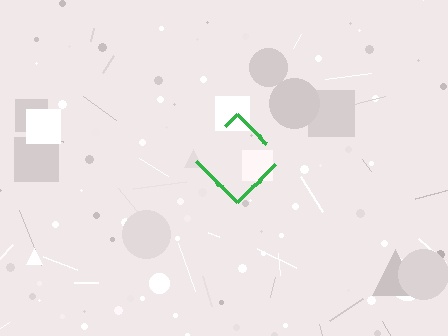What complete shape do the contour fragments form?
The contour fragments form a diamond.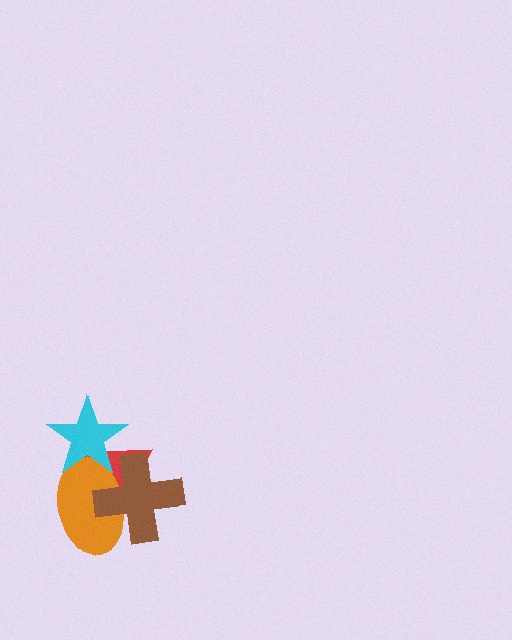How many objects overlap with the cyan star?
3 objects overlap with the cyan star.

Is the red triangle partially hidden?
Yes, it is partially covered by another shape.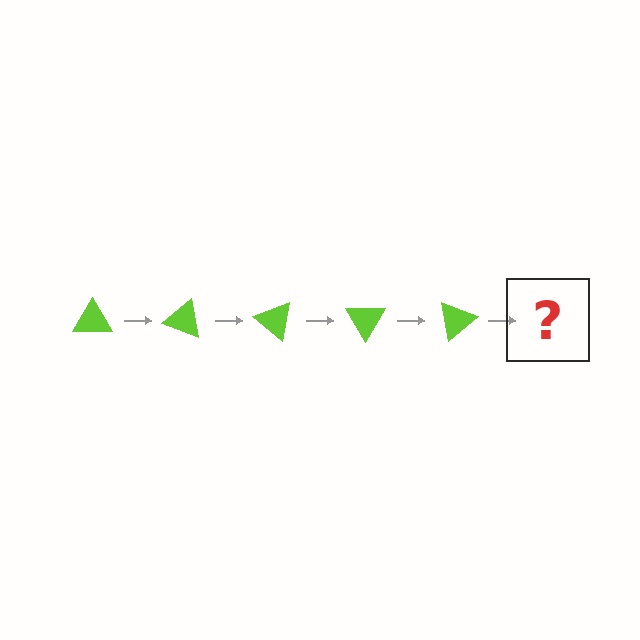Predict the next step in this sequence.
The next step is a lime triangle rotated 100 degrees.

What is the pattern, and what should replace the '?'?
The pattern is that the triangle rotates 20 degrees each step. The '?' should be a lime triangle rotated 100 degrees.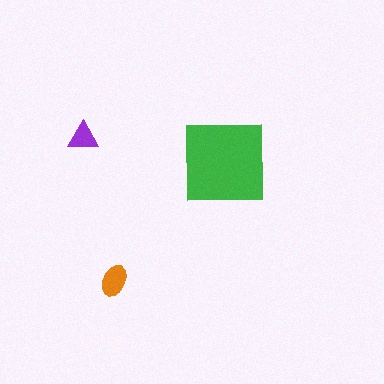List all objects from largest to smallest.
The green square, the orange ellipse, the purple triangle.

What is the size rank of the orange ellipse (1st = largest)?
2nd.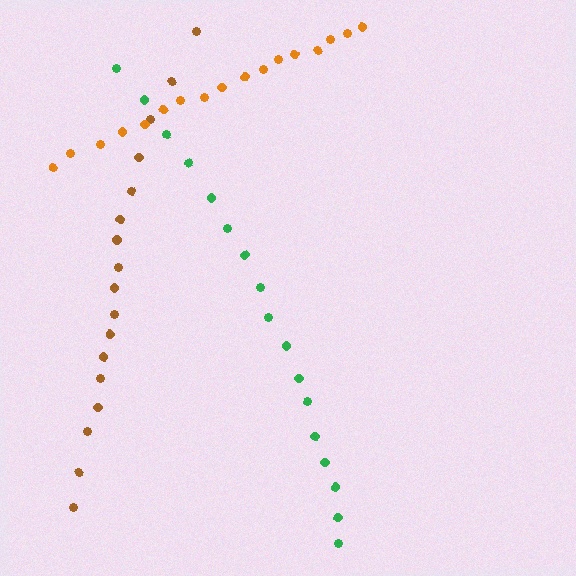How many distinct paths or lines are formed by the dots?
There are 3 distinct paths.